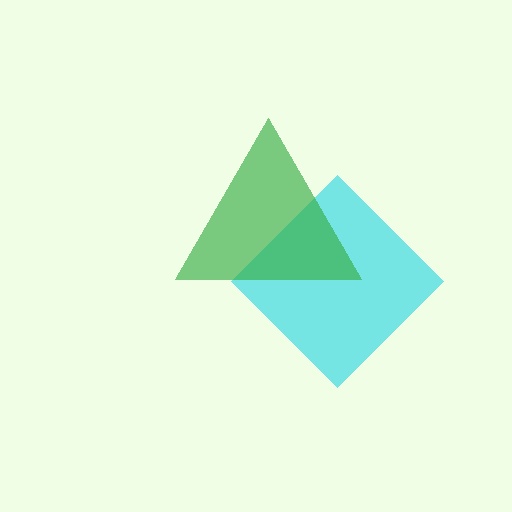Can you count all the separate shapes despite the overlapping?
Yes, there are 2 separate shapes.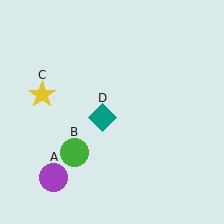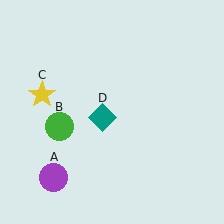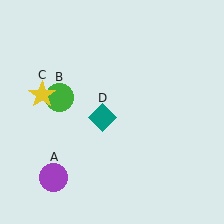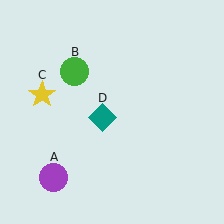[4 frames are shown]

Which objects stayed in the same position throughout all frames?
Purple circle (object A) and yellow star (object C) and teal diamond (object D) remained stationary.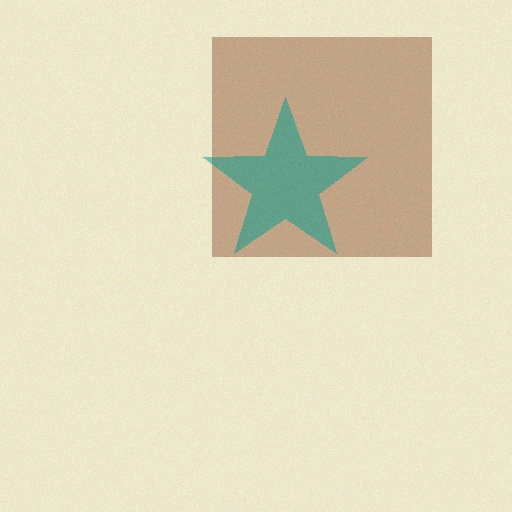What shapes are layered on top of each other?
The layered shapes are: a brown square, a teal star.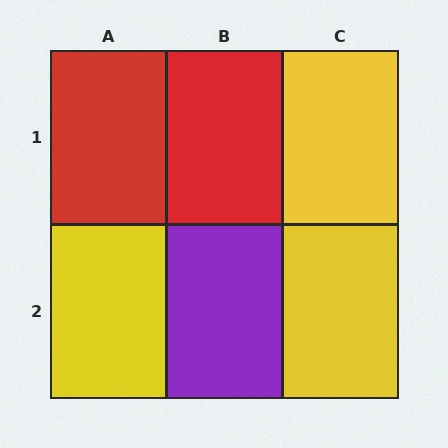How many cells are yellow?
3 cells are yellow.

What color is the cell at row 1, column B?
Red.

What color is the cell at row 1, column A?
Red.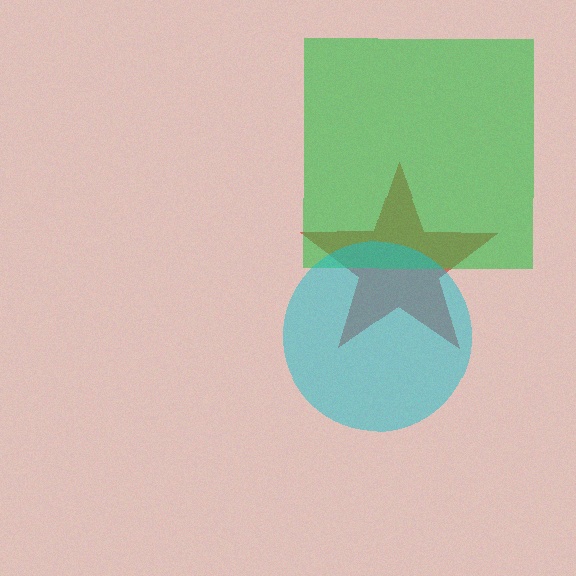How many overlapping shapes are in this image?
There are 3 overlapping shapes in the image.